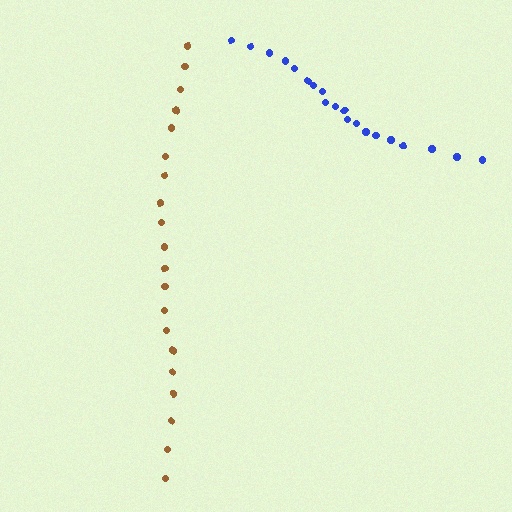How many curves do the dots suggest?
There are 2 distinct paths.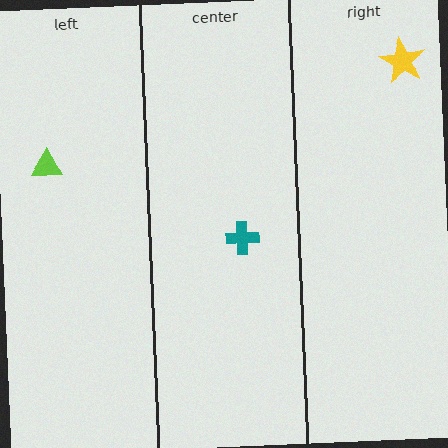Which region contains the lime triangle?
The left region.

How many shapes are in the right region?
1.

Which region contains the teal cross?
The center region.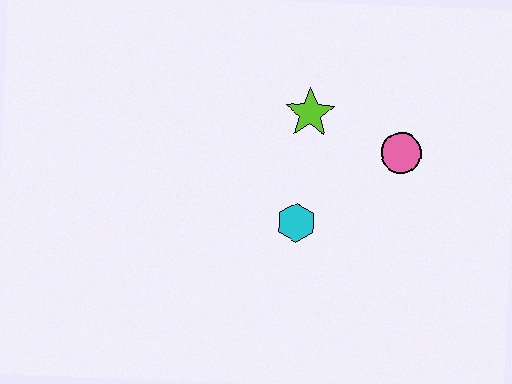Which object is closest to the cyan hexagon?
The lime star is closest to the cyan hexagon.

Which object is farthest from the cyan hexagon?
The pink circle is farthest from the cyan hexagon.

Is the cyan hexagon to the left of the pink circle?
Yes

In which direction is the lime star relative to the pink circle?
The lime star is to the left of the pink circle.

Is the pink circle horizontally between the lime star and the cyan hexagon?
No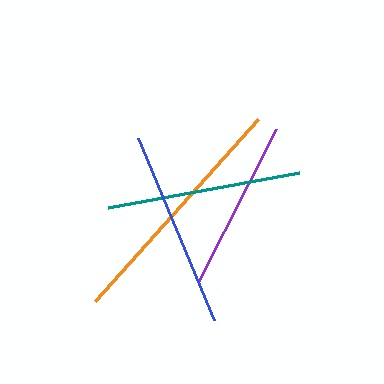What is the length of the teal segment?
The teal segment is approximately 195 pixels long.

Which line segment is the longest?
The orange line is the longest at approximately 244 pixels.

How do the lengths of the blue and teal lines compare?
The blue and teal lines are approximately the same length.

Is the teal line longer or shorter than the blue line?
The blue line is longer than the teal line.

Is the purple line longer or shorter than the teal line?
The teal line is longer than the purple line.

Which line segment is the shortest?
The purple line is the shortest at approximately 171 pixels.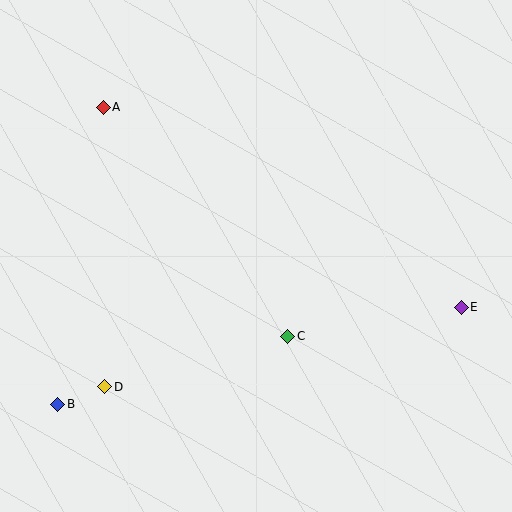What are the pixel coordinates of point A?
Point A is at (103, 107).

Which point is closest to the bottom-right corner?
Point E is closest to the bottom-right corner.